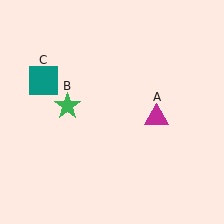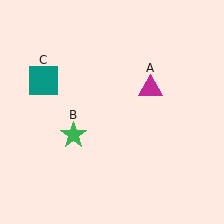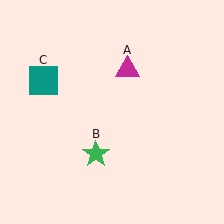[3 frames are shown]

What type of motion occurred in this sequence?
The magenta triangle (object A), green star (object B) rotated counterclockwise around the center of the scene.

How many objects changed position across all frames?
2 objects changed position: magenta triangle (object A), green star (object B).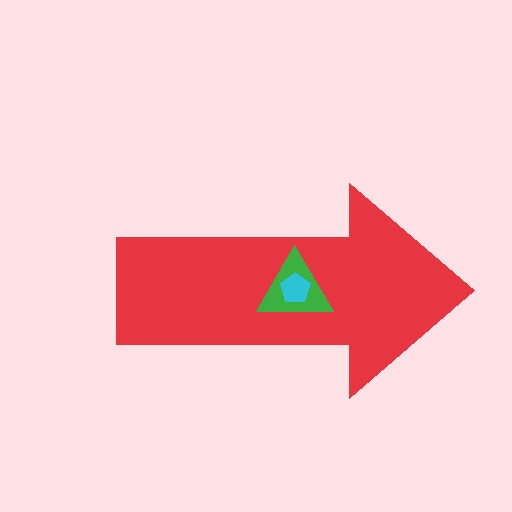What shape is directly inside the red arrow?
The green triangle.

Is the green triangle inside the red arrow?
Yes.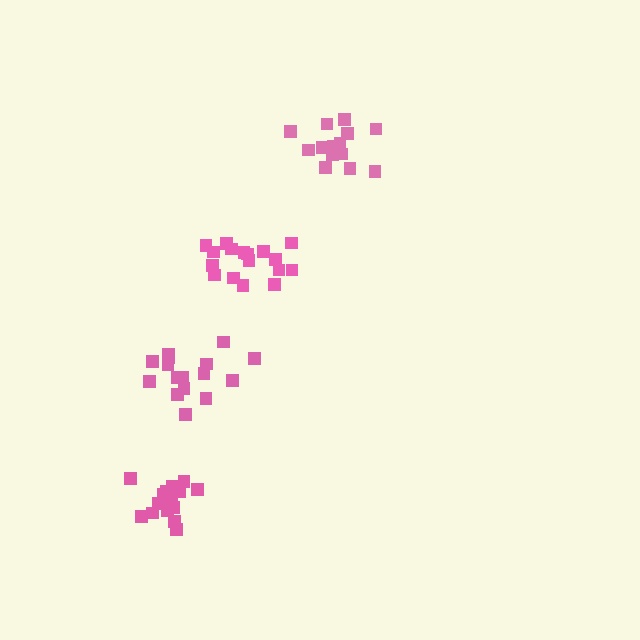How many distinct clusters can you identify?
There are 4 distinct clusters.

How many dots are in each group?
Group 1: 16 dots, Group 2: 16 dots, Group 3: 17 dots, Group 4: 14 dots (63 total).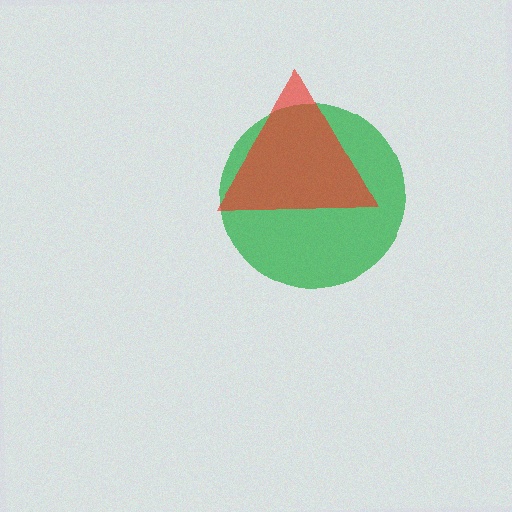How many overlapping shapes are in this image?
There are 2 overlapping shapes in the image.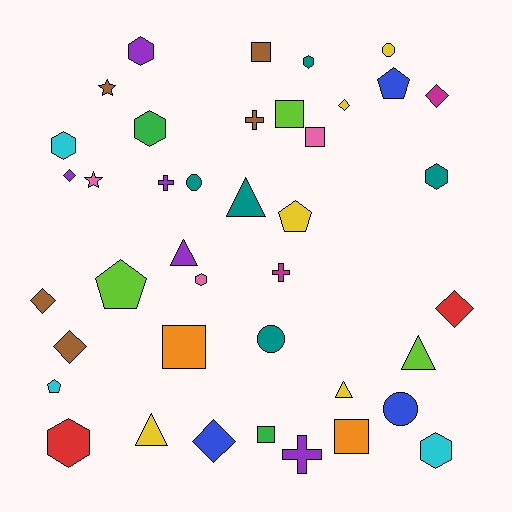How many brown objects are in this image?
There are 5 brown objects.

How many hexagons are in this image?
There are 8 hexagons.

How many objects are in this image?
There are 40 objects.